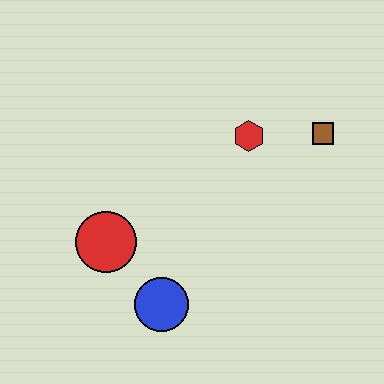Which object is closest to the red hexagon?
The brown square is closest to the red hexagon.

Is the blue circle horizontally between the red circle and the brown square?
Yes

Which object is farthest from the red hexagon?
The blue circle is farthest from the red hexagon.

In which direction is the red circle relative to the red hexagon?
The red circle is to the left of the red hexagon.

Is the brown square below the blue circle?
No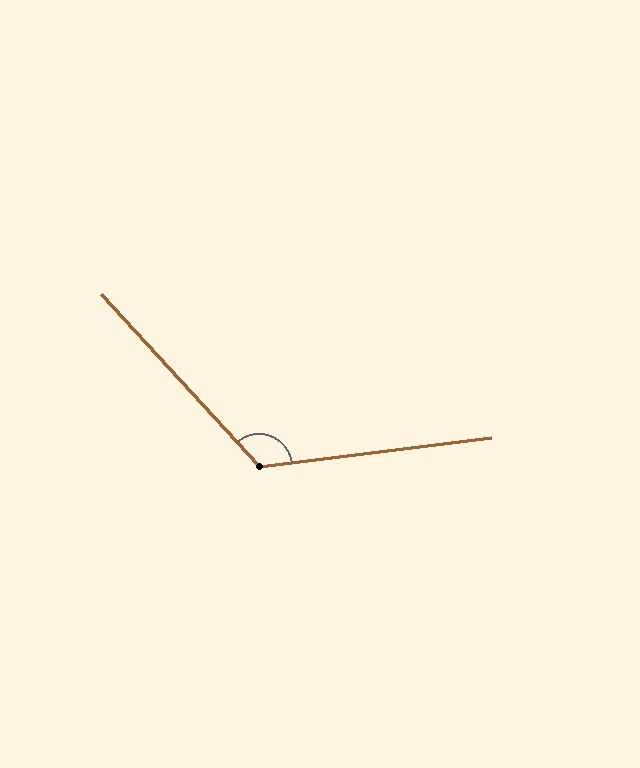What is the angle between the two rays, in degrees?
Approximately 125 degrees.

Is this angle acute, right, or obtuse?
It is obtuse.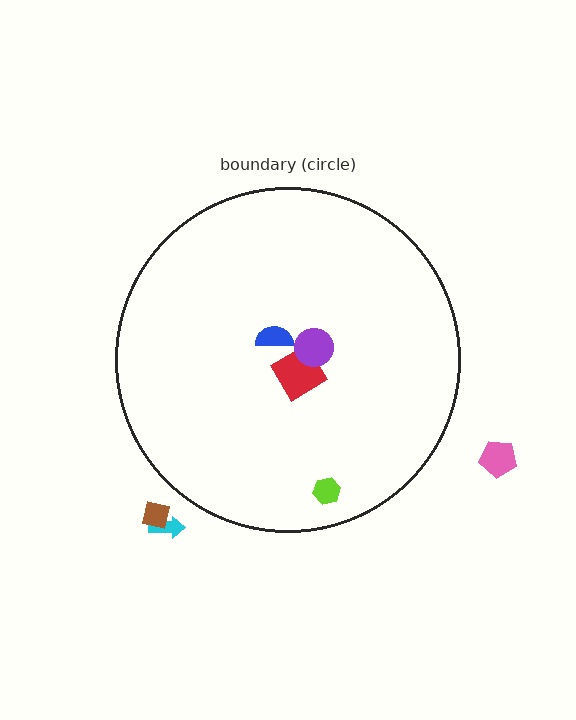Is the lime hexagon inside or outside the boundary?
Inside.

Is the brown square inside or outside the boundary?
Outside.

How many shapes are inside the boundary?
4 inside, 3 outside.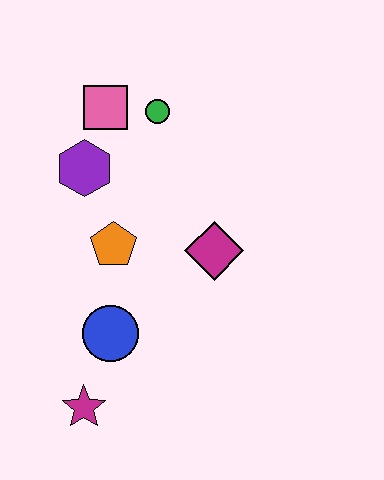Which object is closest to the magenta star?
The blue circle is closest to the magenta star.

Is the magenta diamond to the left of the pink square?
No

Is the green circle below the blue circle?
No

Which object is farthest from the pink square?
The magenta star is farthest from the pink square.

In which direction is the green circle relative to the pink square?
The green circle is to the right of the pink square.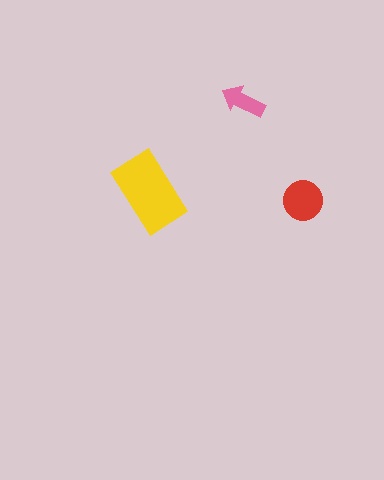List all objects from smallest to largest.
The pink arrow, the red circle, the yellow rectangle.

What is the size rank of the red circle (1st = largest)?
2nd.